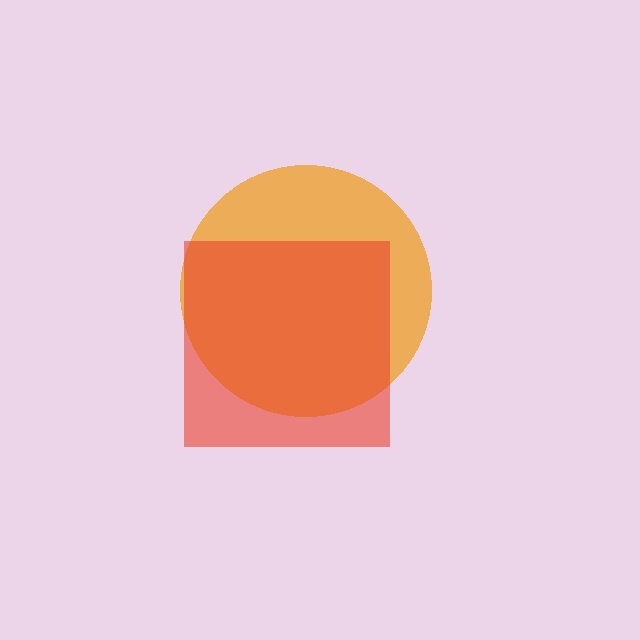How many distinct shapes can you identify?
There are 2 distinct shapes: an orange circle, a red square.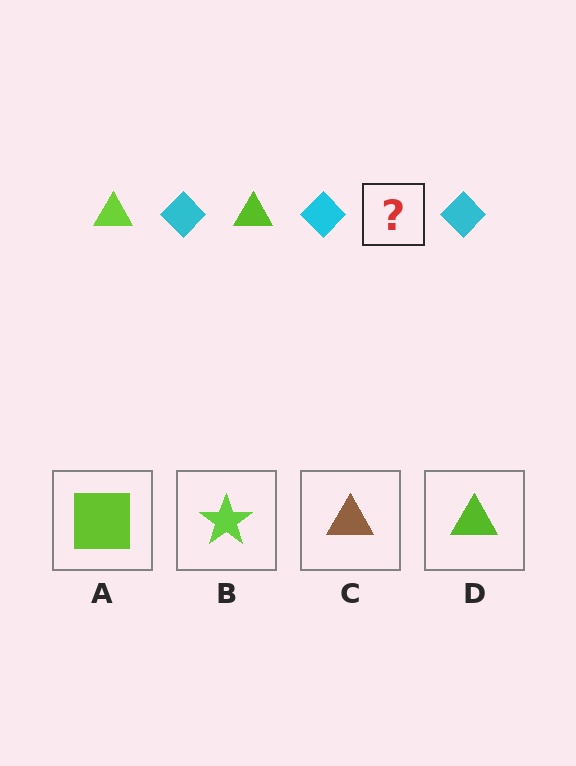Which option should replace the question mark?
Option D.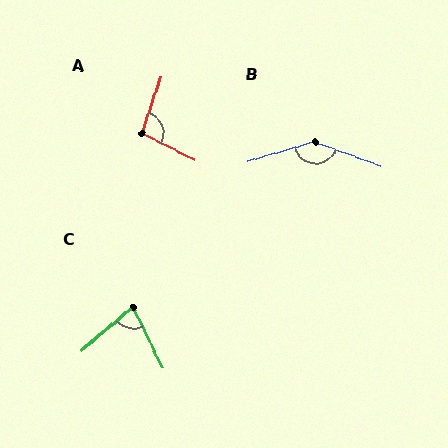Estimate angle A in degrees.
Approximately 98 degrees.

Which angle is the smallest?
C, at approximately 75 degrees.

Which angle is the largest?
B, at approximately 143 degrees.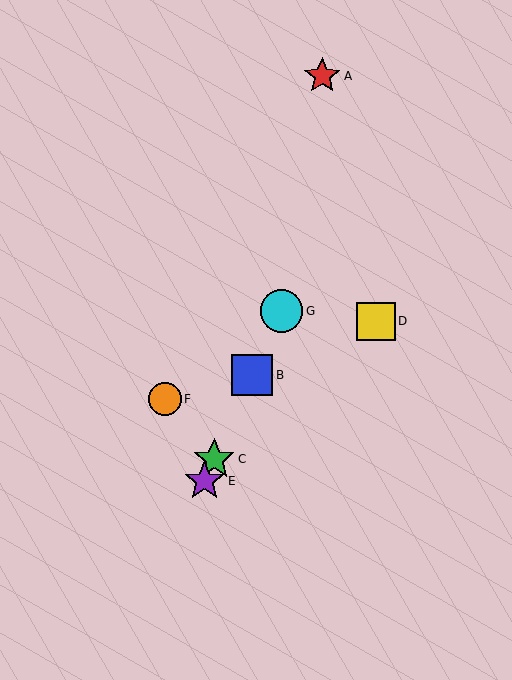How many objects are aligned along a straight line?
4 objects (B, C, E, G) are aligned along a straight line.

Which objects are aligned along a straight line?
Objects B, C, E, G are aligned along a straight line.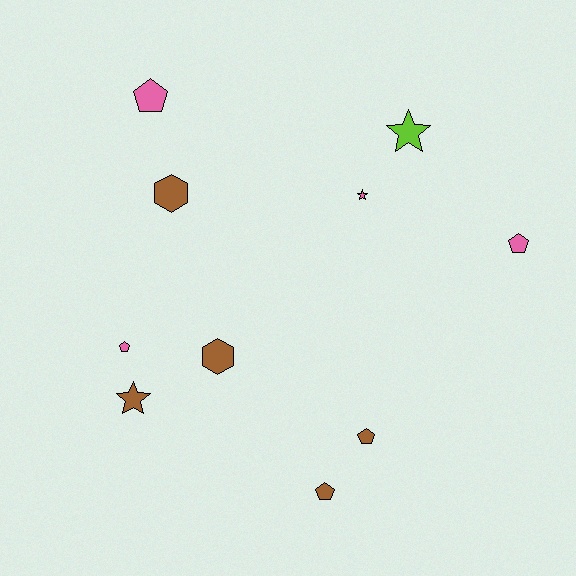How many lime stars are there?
There is 1 lime star.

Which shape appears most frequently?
Pentagon, with 5 objects.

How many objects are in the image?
There are 10 objects.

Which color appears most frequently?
Brown, with 5 objects.